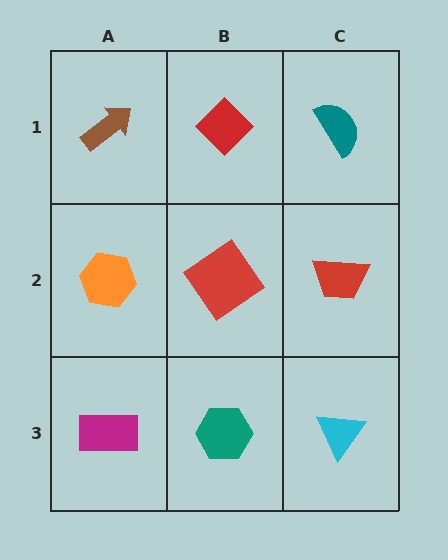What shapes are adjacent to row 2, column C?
A teal semicircle (row 1, column C), a cyan triangle (row 3, column C), a red diamond (row 2, column B).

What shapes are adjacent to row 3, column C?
A red trapezoid (row 2, column C), a teal hexagon (row 3, column B).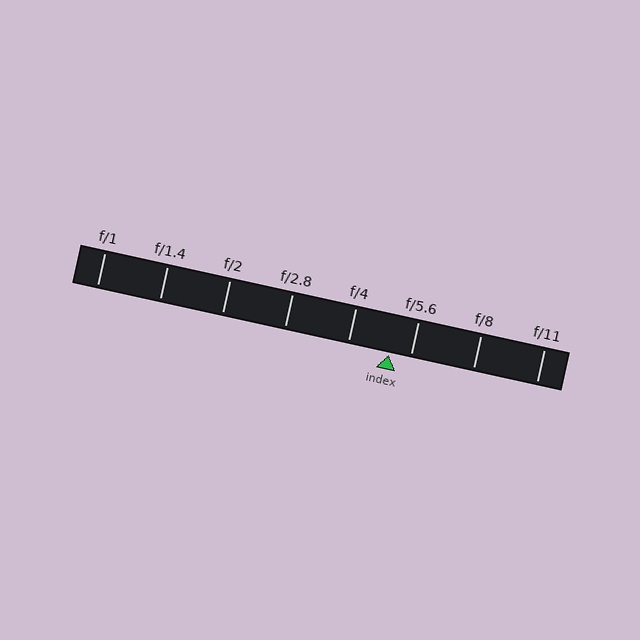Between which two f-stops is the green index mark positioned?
The index mark is between f/4 and f/5.6.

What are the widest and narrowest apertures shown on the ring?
The widest aperture shown is f/1 and the narrowest is f/11.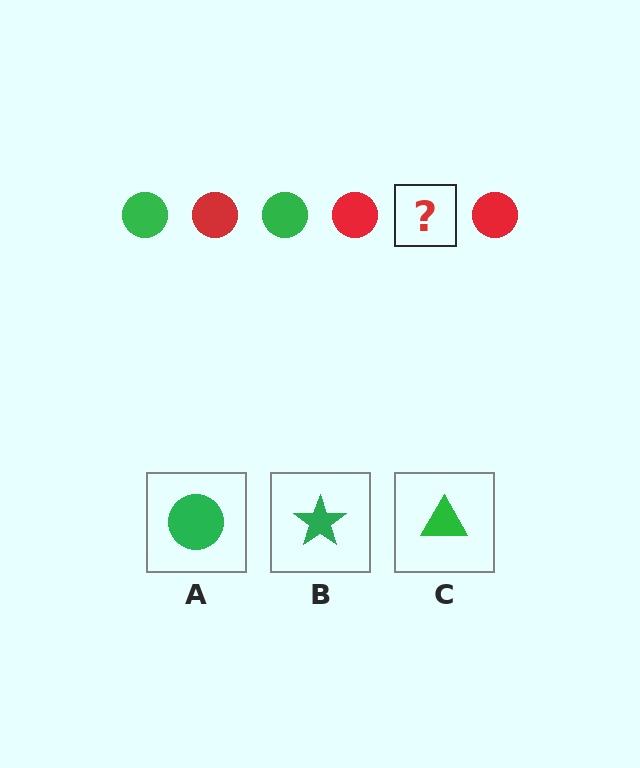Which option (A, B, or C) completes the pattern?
A.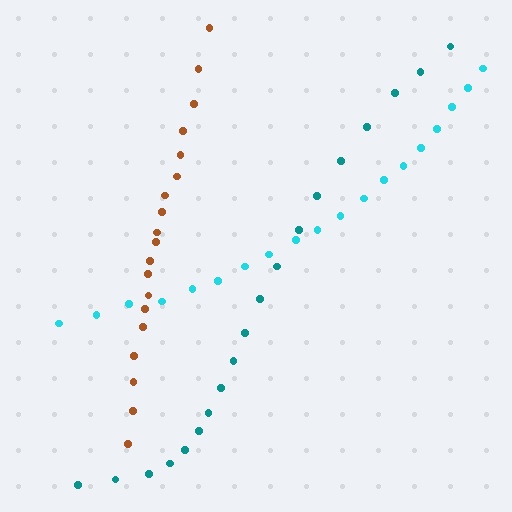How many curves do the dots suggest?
There are 3 distinct paths.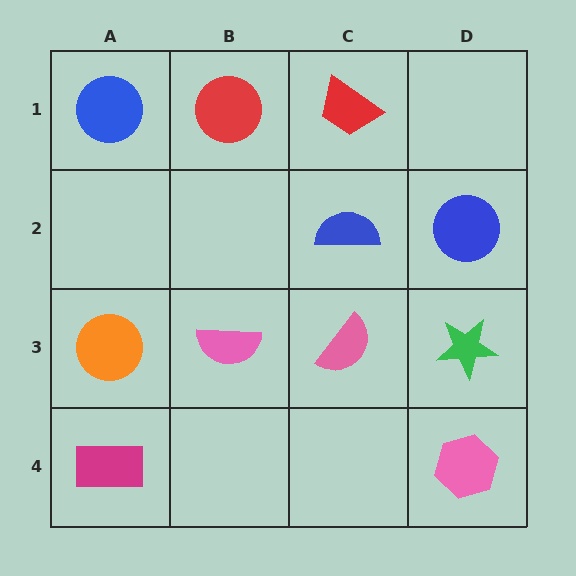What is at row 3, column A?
An orange circle.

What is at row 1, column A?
A blue circle.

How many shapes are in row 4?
2 shapes.